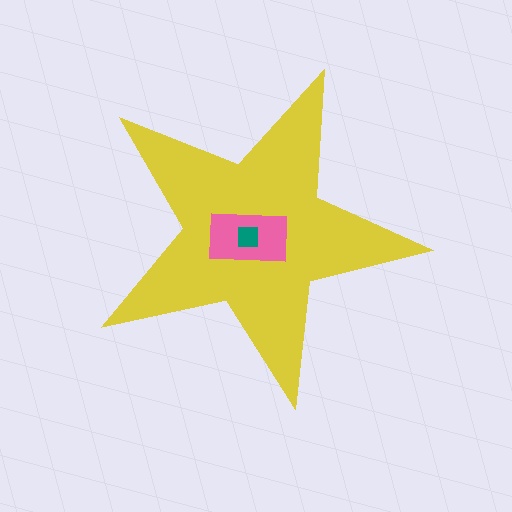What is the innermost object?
The teal square.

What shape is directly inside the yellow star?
The pink rectangle.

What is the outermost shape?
The yellow star.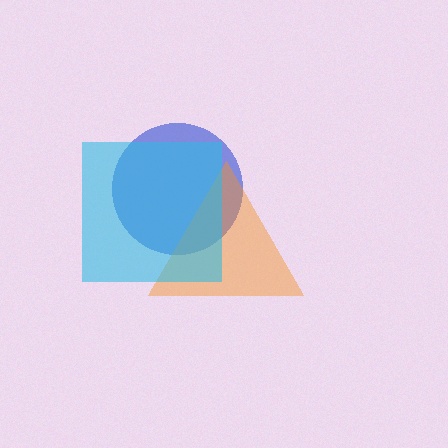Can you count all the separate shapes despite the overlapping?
Yes, there are 3 separate shapes.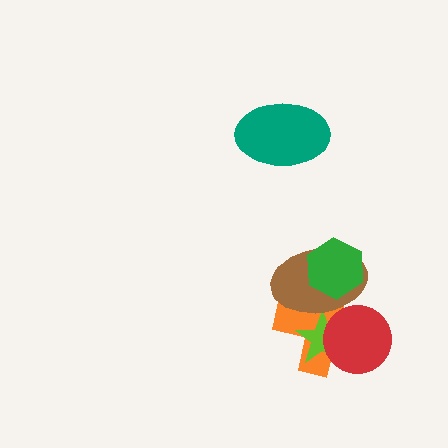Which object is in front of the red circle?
The brown ellipse is in front of the red circle.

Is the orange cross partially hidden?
Yes, it is partially covered by another shape.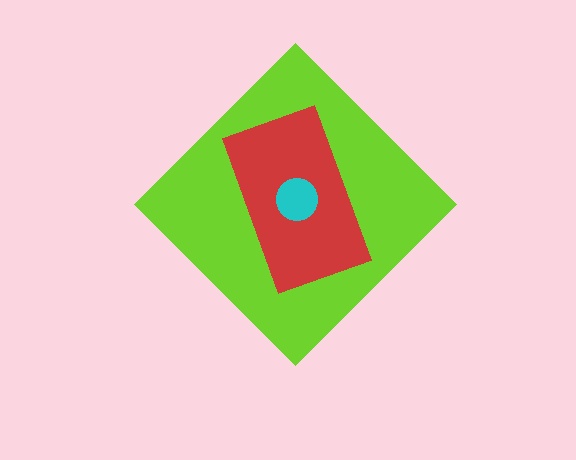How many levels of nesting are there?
3.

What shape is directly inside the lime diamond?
The red rectangle.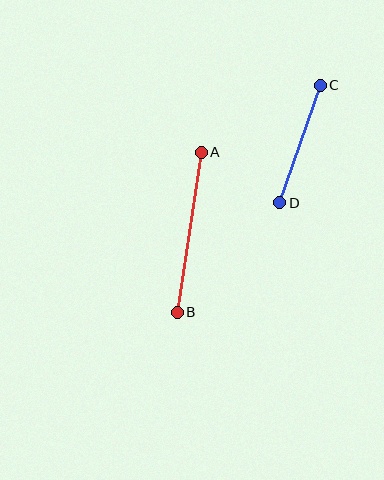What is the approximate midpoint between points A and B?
The midpoint is at approximately (189, 232) pixels.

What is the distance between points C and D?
The distance is approximately 124 pixels.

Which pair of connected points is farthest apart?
Points A and B are farthest apart.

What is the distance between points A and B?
The distance is approximately 162 pixels.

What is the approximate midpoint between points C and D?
The midpoint is at approximately (300, 144) pixels.